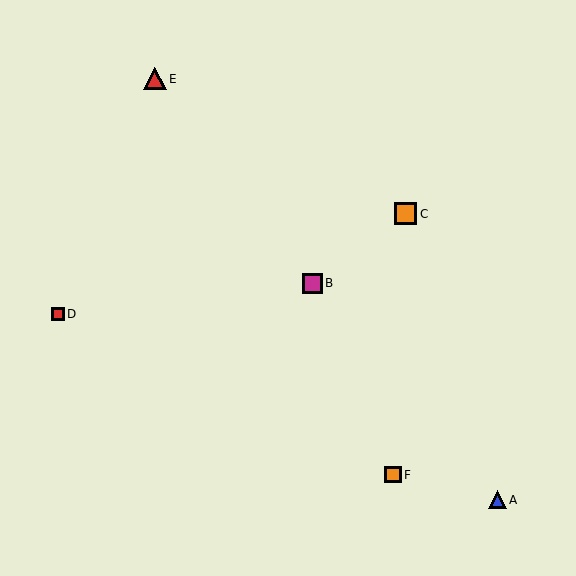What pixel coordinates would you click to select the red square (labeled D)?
Click at (58, 314) to select the red square D.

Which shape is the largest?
The red triangle (labeled E) is the largest.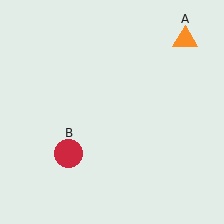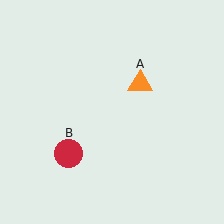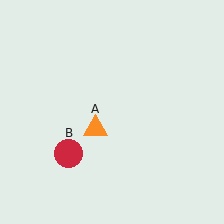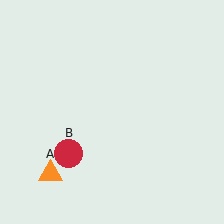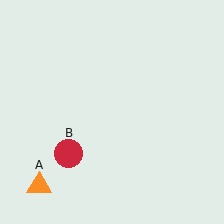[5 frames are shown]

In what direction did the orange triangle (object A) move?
The orange triangle (object A) moved down and to the left.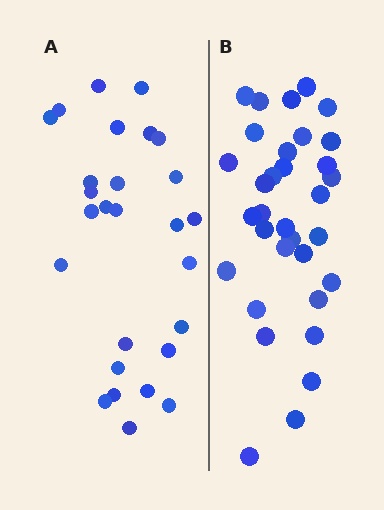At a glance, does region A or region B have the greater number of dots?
Region B (the right region) has more dots.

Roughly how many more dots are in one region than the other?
Region B has about 6 more dots than region A.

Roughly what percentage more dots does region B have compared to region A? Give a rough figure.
About 20% more.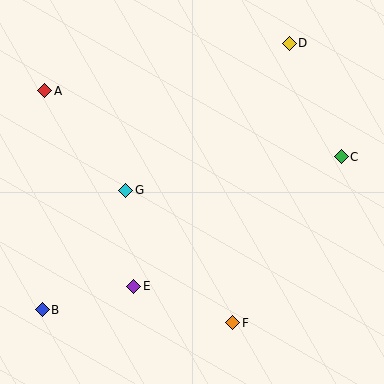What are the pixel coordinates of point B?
Point B is at (42, 310).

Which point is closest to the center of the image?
Point G at (126, 190) is closest to the center.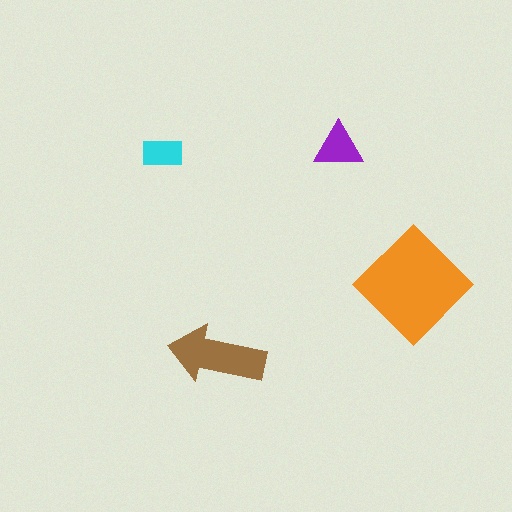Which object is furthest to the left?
The cyan rectangle is leftmost.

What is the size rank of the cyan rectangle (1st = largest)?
4th.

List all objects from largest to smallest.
The orange diamond, the brown arrow, the purple triangle, the cyan rectangle.